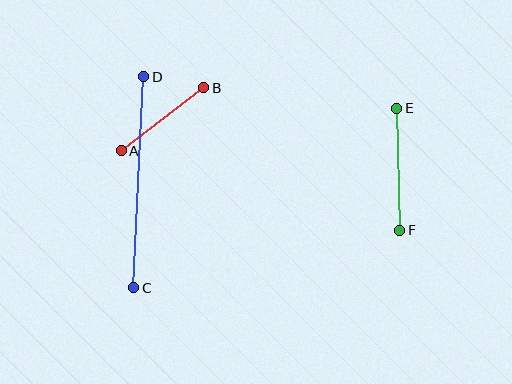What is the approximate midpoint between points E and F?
The midpoint is at approximately (398, 169) pixels.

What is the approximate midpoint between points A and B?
The midpoint is at approximately (163, 119) pixels.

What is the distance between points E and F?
The distance is approximately 122 pixels.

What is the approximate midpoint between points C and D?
The midpoint is at approximately (139, 182) pixels.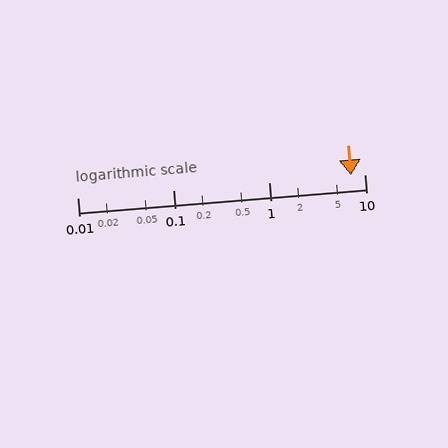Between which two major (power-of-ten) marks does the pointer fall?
The pointer is between 1 and 10.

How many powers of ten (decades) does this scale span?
The scale spans 3 decades, from 0.01 to 10.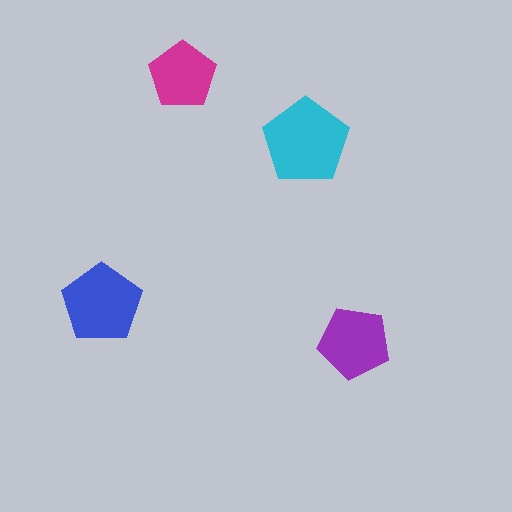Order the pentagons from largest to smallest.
the cyan one, the blue one, the purple one, the magenta one.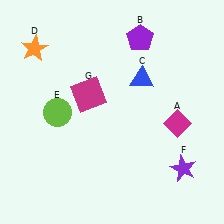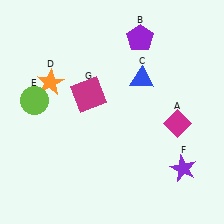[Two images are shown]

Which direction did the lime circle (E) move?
The lime circle (E) moved left.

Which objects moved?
The objects that moved are: the orange star (D), the lime circle (E).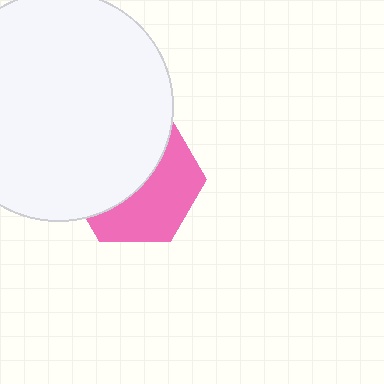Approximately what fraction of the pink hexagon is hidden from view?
Roughly 53% of the pink hexagon is hidden behind the white circle.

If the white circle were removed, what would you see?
You would see the complete pink hexagon.